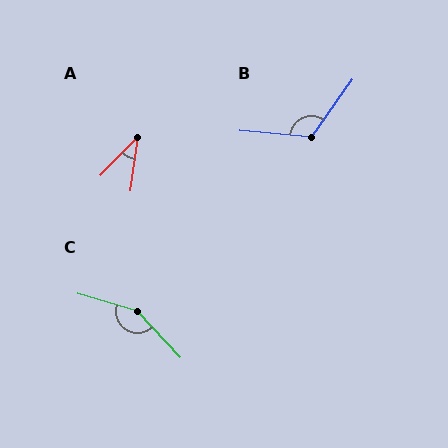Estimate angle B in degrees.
Approximately 120 degrees.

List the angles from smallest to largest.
A (37°), B (120°), C (150°).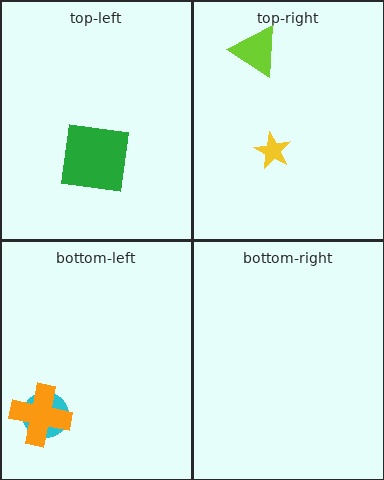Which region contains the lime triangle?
The top-right region.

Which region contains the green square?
The top-left region.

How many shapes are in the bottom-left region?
2.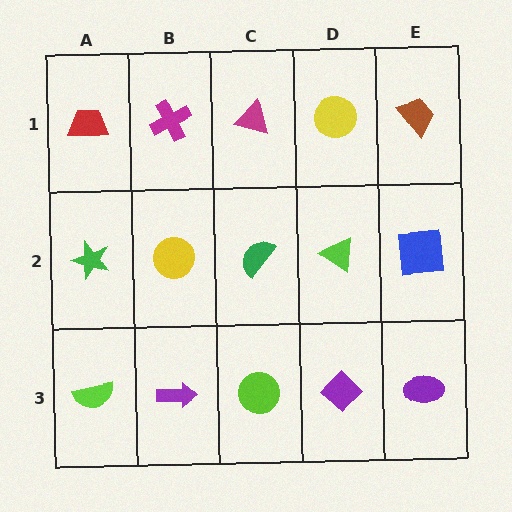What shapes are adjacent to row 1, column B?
A yellow circle (row 2, column B), a red trapezoid (row 1, column A), a magenta triangle (row 1, column C).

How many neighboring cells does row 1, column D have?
3.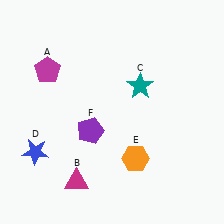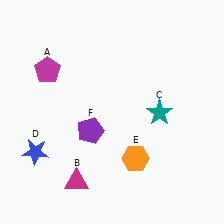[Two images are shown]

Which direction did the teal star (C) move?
The teal star (C) moved down.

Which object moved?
The teal star (C) moved down.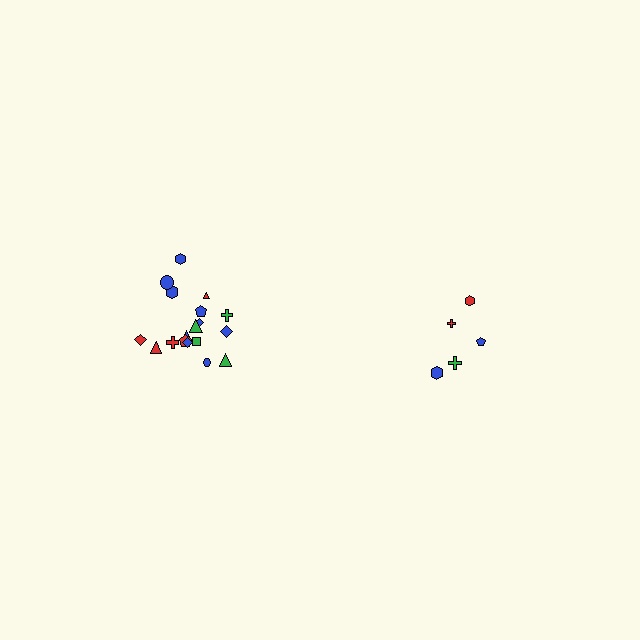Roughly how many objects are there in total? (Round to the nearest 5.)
Roughly 25 objects in total.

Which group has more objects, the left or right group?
The left group.